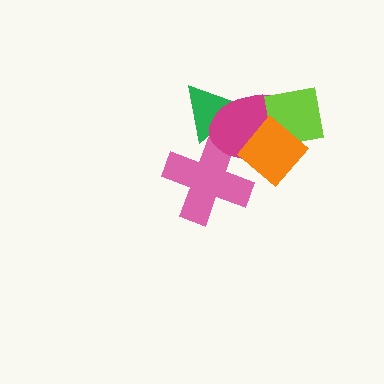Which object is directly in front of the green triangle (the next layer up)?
The pink cross is directly in front of the green triangle.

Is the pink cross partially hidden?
Yes, it is partially covered by another shape.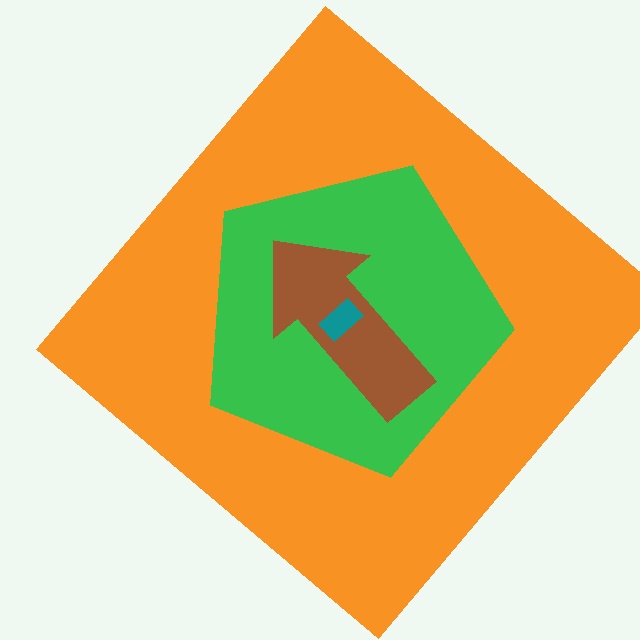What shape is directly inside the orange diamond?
The green pentagon.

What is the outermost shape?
The orange diamond.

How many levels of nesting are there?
4.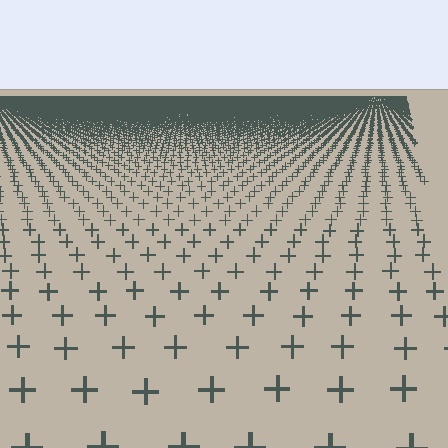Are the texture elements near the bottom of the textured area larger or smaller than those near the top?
Larger. Near the bottom, elements are closer to the viewer and appear at a bigger on-screen size.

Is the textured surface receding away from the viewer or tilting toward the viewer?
The surface is receding away from the viewer. Texture elements get smaller and denser toward the top.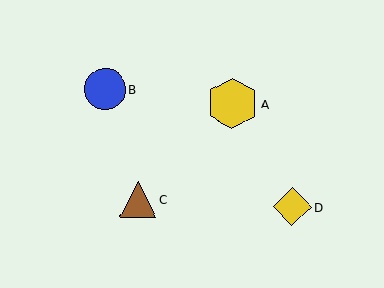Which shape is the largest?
The yellow hexagon (labeled A) is the largest.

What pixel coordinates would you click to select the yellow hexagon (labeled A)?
Click at (233, 103) to select the yellow hexagon A.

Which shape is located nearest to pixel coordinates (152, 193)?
The brown triangle (labeled C) at (138, 200) is nearest to that location.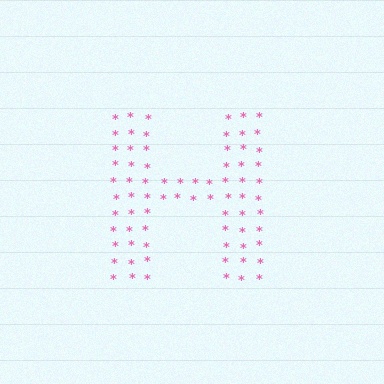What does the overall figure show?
The overall figure shows the letter H.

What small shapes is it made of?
It is made of small asterisks.